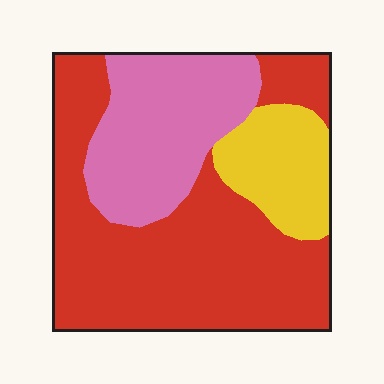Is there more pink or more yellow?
Pink.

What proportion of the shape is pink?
Pink takes up between a quarter and a half of the shape.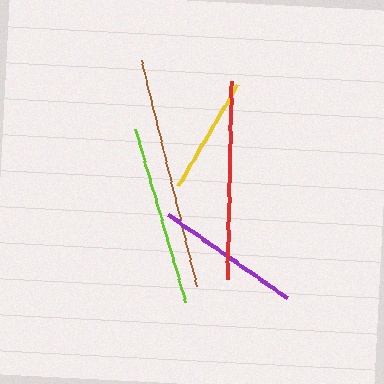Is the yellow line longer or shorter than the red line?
The red line is longer than the yellow line.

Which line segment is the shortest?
The yellow line is the shortest at approximately 117 pixels.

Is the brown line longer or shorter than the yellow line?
The brown line is longer than the yellow line.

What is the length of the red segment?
The red segment is approximately 197 pixels long.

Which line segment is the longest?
The brown line is the longest at approximately 232 pixels.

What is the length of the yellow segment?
The yellow segment is approximately 117 pixels long.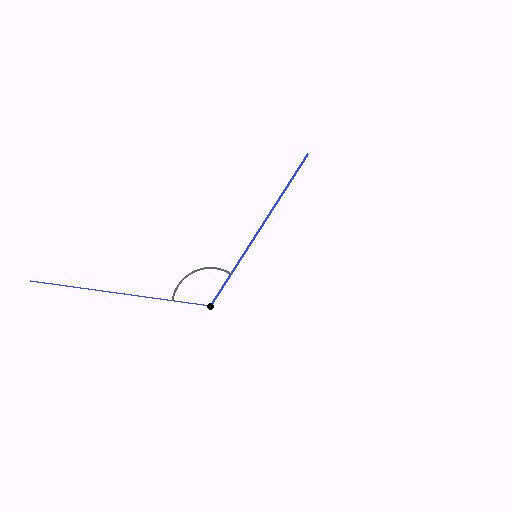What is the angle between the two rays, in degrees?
Approximately 115 degrees.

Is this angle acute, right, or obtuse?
It is obtuse.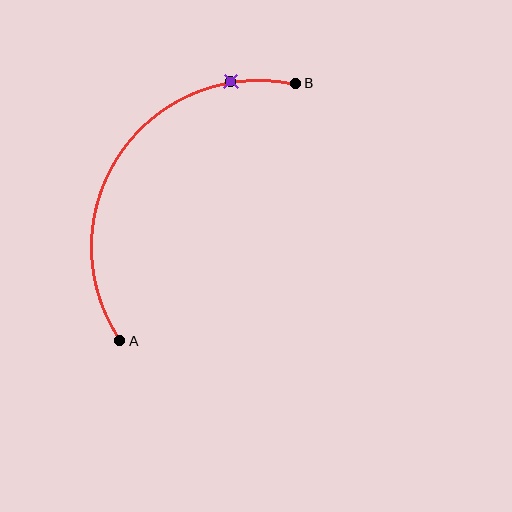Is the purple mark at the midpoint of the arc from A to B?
No. The purple mark lies on the arc but is closer to endpoint B. The arc midpoint would be at the point on the curve equidistant along the arc from both A and B.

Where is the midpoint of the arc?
The arc midpoint is the point on the curve farthest from the straight line joining A and B. It sits above and to the left of that line.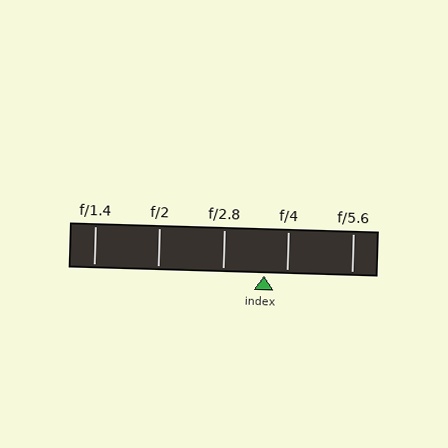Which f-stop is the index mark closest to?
The index mark is closest to f/4.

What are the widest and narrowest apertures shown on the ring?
The widest aperture shown is f/1.4 and the narrowest is f/5.6.